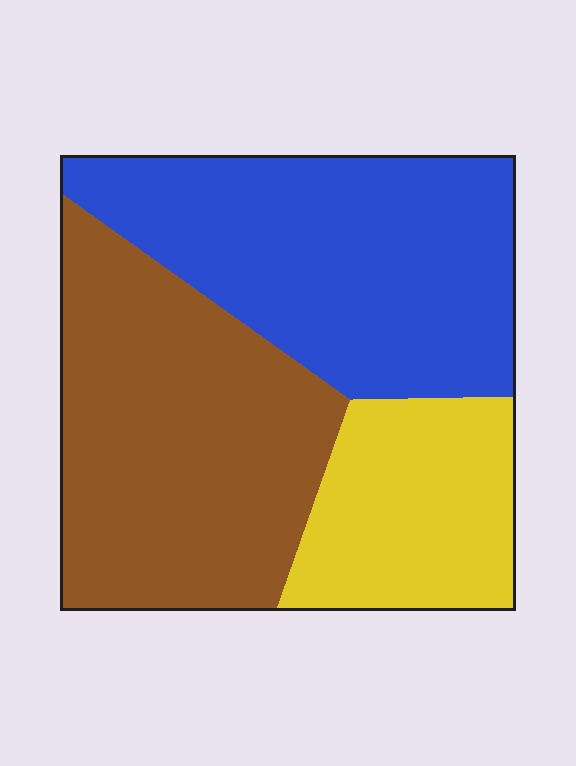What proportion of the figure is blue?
Blue takes up about two fifths (2/5) of the figure.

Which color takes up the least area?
Yellow, at roughly 20%.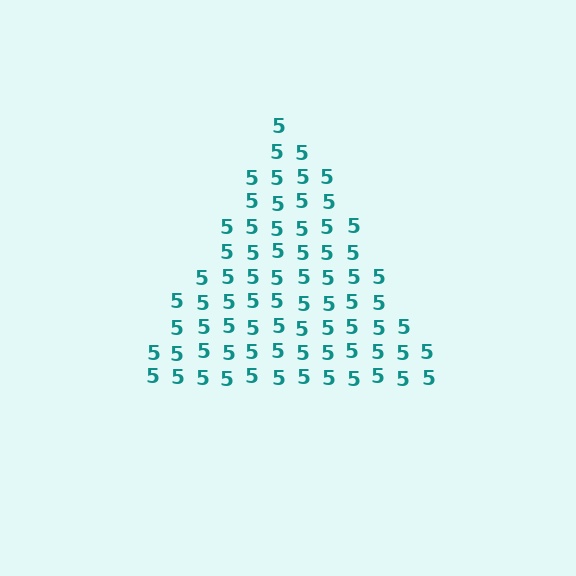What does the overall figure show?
The overall figure shows a triangle.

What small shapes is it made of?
It is made of small digit 5's.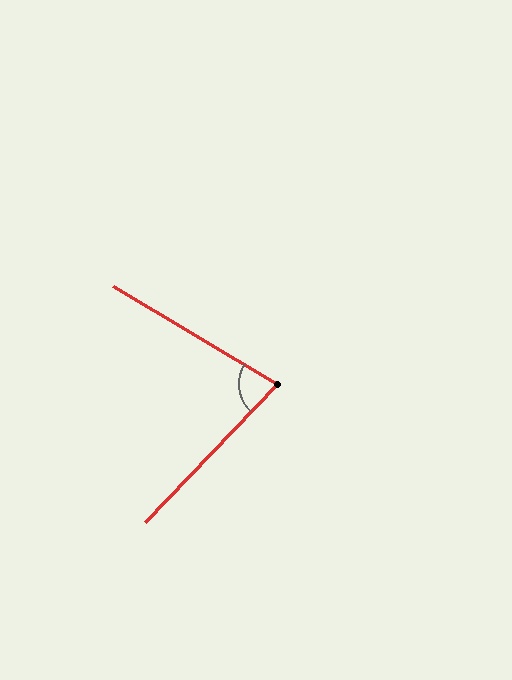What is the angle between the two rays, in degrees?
Approximately 77 degrees.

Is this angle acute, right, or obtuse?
It is acute.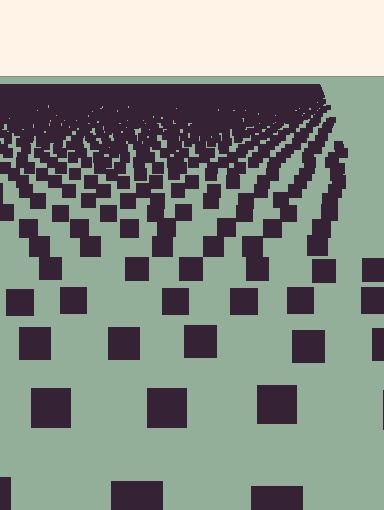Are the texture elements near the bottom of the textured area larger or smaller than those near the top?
Larger. Near the bottom, elements are closer to the viewer and appear at a bigger on-screen size.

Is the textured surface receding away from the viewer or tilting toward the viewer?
The surface is receding away from the viewer. Texture elements get smaller and denser toward the top.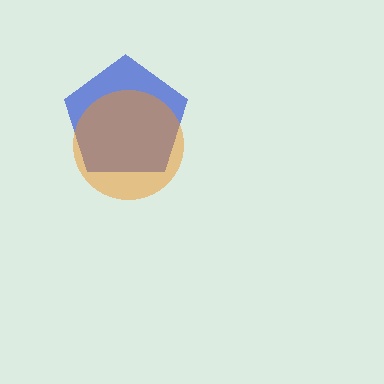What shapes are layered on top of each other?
The layered shapes are: a blue pentagon, an orange circle.